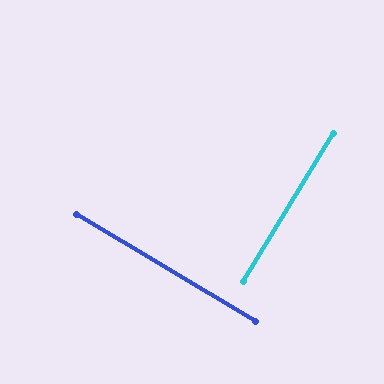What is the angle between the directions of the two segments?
Approximately 90 degrees.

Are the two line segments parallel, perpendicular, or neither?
Perpendicular — they meet at approximately 90°.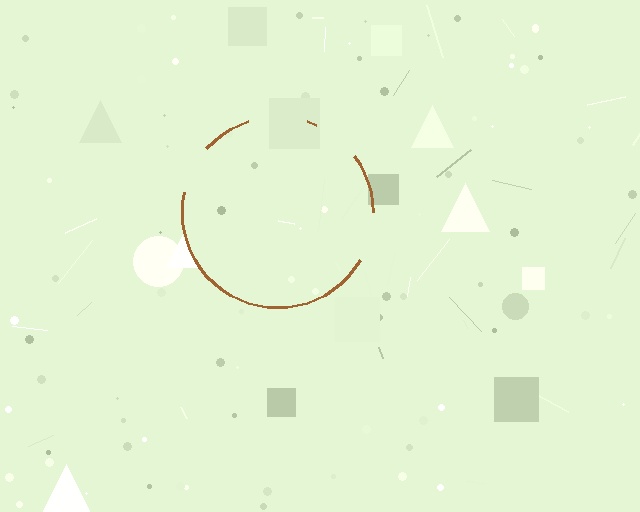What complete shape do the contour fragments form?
The contour fragments form a circle.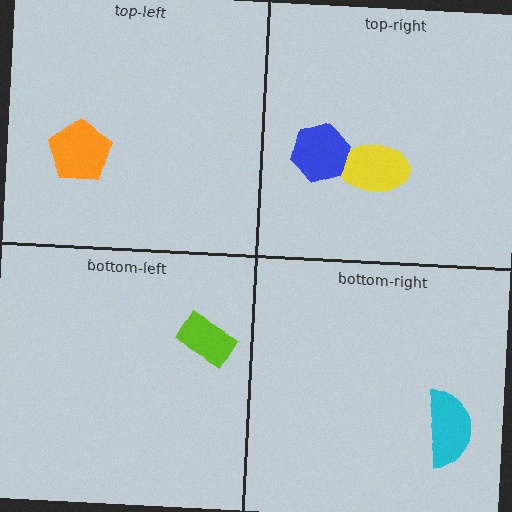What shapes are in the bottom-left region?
The lime rectangle.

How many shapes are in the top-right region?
2.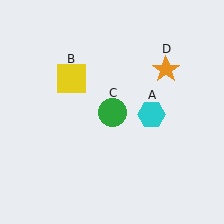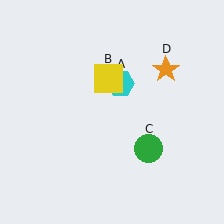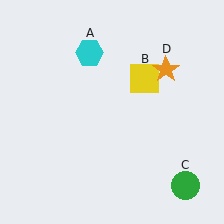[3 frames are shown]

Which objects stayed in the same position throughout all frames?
Orange star (object D) remained stationary.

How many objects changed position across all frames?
3 objects changed position: cyan hexagon (object A), yellow square (object B), green circle (object C).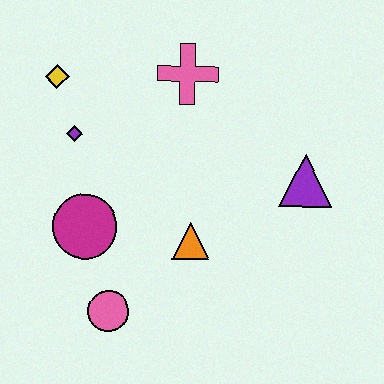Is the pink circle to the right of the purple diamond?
Yes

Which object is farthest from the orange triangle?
The yellow diamond is farthest from the orange triangle.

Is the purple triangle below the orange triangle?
No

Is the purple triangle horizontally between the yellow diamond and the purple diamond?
No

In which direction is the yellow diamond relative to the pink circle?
The yellow diamond is above the pink circle.